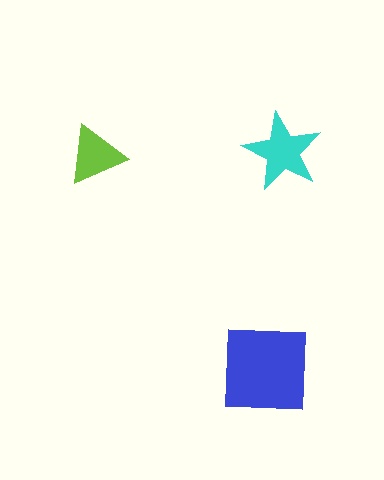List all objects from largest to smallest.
The blue square, the cyan star, the lime triangle.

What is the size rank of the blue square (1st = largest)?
1st.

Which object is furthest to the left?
The lime triangle is leftmost.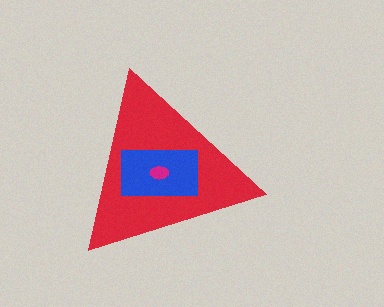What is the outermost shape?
The red triangle.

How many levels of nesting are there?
3.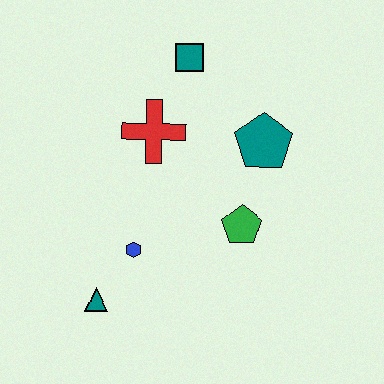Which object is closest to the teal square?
The red cross is closest to the teal square.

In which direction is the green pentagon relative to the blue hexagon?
The green pentagon is to the right of the blue hexagon.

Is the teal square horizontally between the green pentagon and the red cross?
Yes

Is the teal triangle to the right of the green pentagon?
No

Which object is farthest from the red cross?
The teal triangle is farthest from the red cross.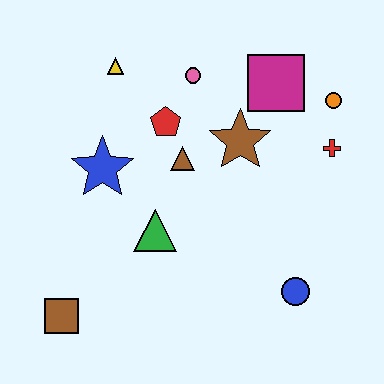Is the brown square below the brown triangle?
Yes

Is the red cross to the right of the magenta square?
Yes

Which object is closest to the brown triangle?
The red pentagon is closest to the brown triangle.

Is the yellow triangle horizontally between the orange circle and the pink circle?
No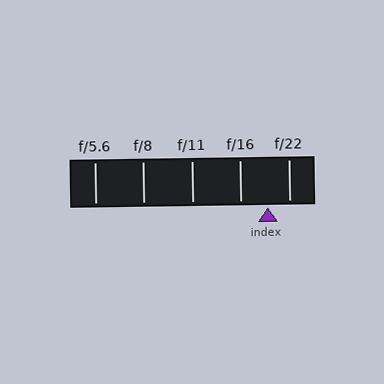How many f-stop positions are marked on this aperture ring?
There are 5 f-stop positions marked.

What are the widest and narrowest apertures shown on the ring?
The widest aperture shown is f/5.6 and the narrowest is f/22.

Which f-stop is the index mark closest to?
The index mark is closest to f/22.